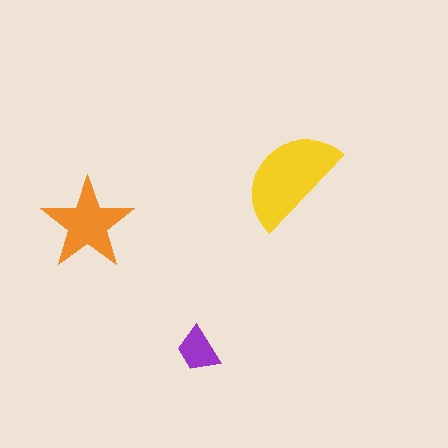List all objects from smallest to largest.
The purple trapezoid, the orange star, the yellow semicircle.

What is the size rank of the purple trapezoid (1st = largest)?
3rd.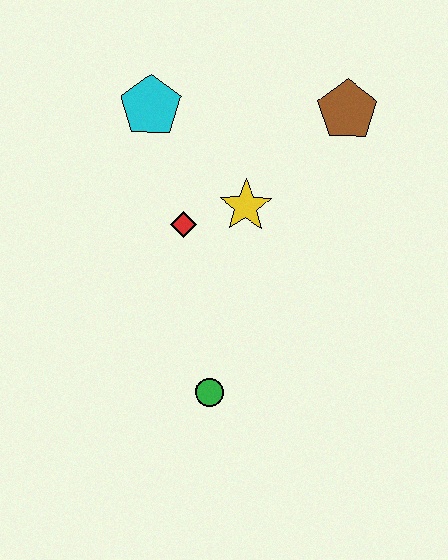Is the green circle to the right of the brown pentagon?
No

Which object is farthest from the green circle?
The brown pentagon is farthest from the green circle.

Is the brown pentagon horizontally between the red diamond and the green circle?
No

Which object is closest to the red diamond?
The yellow star is closest to the red diamond.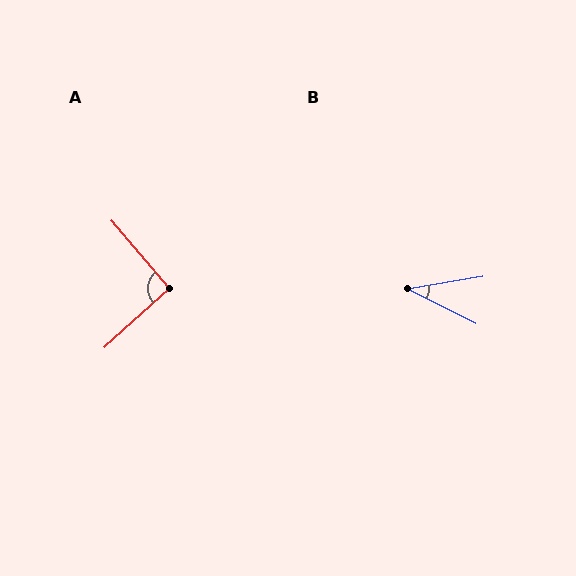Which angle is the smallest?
B, at approximately 36 degrees.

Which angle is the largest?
A, at approximately 92 degrees.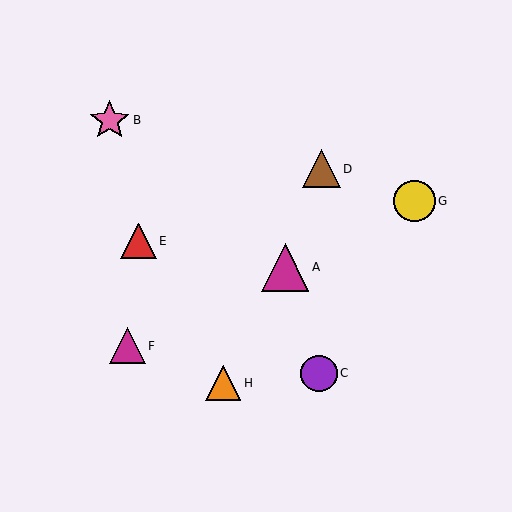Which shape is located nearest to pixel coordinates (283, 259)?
The magenta triangle (labeled A) at (285, 267) is nearest to that location.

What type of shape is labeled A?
Shape A is a magenta triangle.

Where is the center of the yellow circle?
The center of the yellow circle is at (415, 201).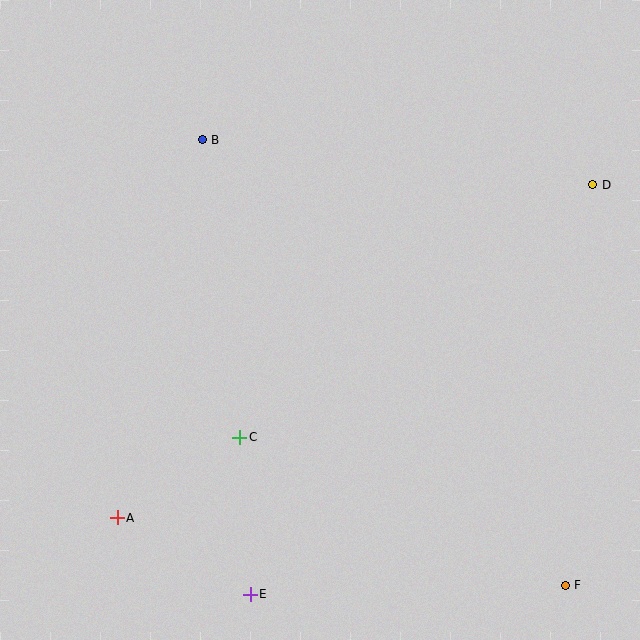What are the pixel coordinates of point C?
Point C is at (240, 437).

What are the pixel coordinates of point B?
Point B is at (202, 140).